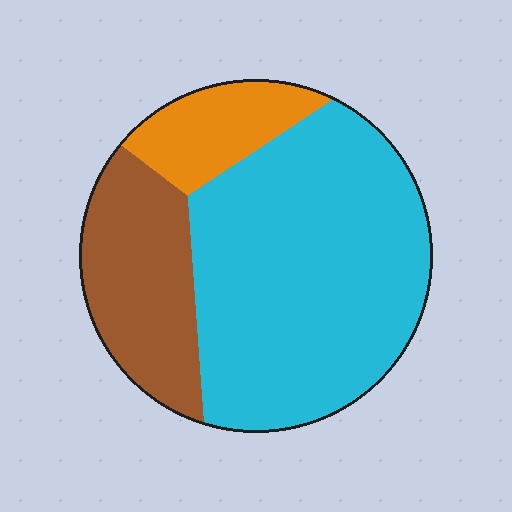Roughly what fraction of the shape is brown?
Brown takes up between a sixth and a third of the shape.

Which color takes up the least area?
Orange, at roughly 15%.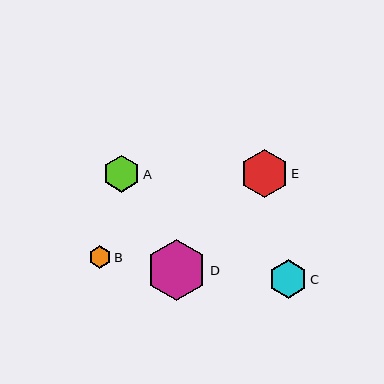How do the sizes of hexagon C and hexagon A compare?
Hexagon C and hexagon A are approximately the same size.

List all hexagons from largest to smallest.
From largest to smallest: D, E, C, A, B.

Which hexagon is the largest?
Hexagon D is the largest with a size of approximately 60 pixels.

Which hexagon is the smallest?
Hexagon B is the smallest with a size of approximately 23 pixels.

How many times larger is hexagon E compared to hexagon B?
Hexagon E is approximately 2.2 times the size of hexagon B.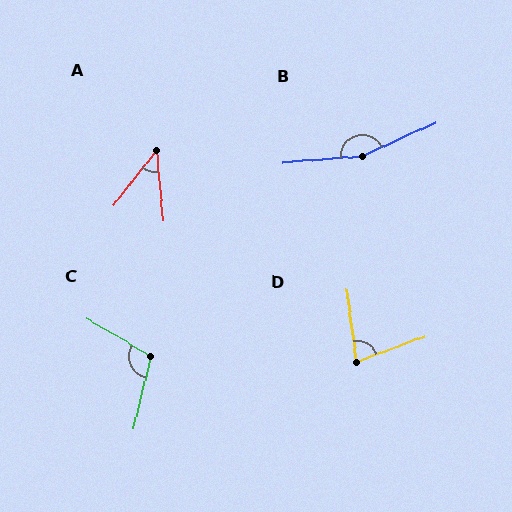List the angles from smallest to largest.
A (43°), D (77°), C (107°), B (160°).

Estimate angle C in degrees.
Approximately 107 degrees.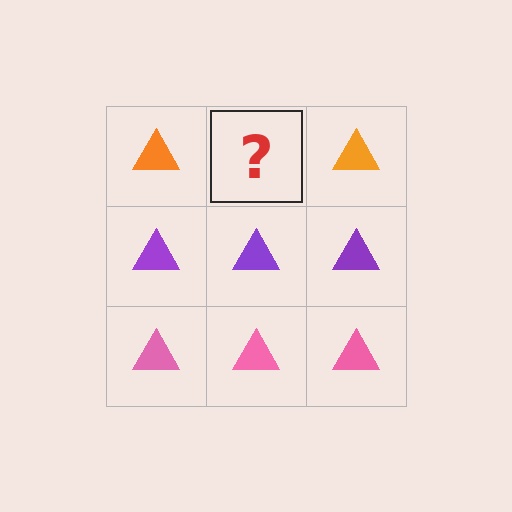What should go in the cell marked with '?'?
The missing cell should contain an orange triangle.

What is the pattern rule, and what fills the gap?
The rule is that each row has a consistent color. The gap should be filled with an orange triangle.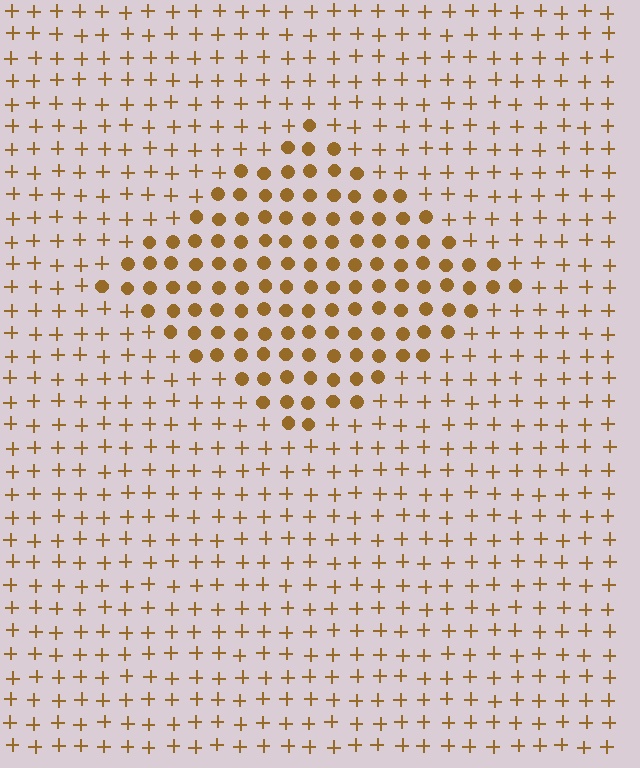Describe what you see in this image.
The image is filled with small brown elements arranged in a uniform grid. A diamond-shaped region contains circles, while the surrounding area contains plus signs. The boundary is defined purely by the change in element shape.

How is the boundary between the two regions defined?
The boundary is defined by a change in element shape: circles inside vs. plus signs outside. All elements share the same color and spacing.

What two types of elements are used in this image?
The image uses circles inside the diamond region and plus signs outside it.